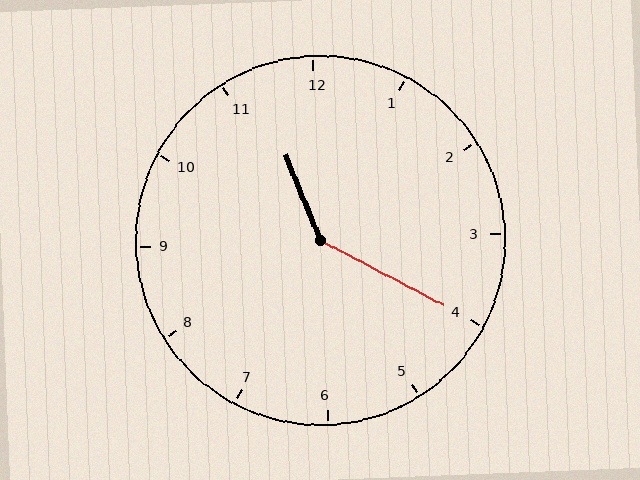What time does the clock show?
11:20.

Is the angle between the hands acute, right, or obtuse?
It is obtuse.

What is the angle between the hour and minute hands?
Approximately 140 degrees.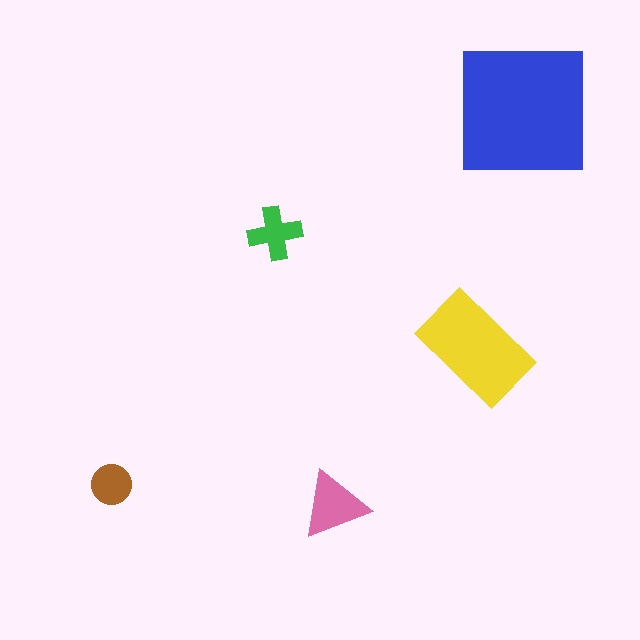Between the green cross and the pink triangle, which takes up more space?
The pink triangle.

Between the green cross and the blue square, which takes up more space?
The blue square.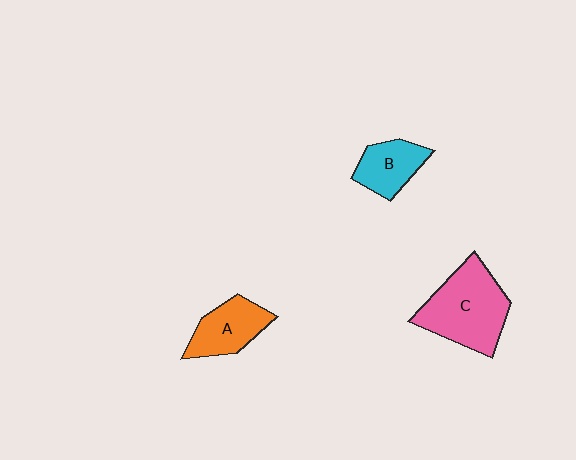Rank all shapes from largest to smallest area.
From largest to smallest: C (pink), A (orange), B (cyan).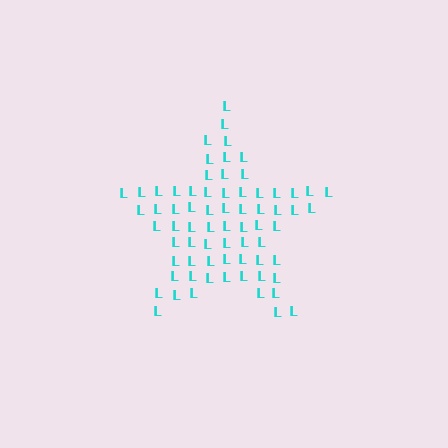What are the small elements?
The small elements are letter L's.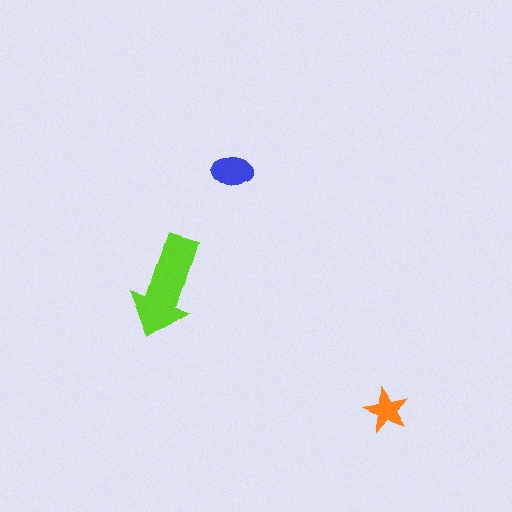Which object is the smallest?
The orange star.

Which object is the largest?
The lime arrow.